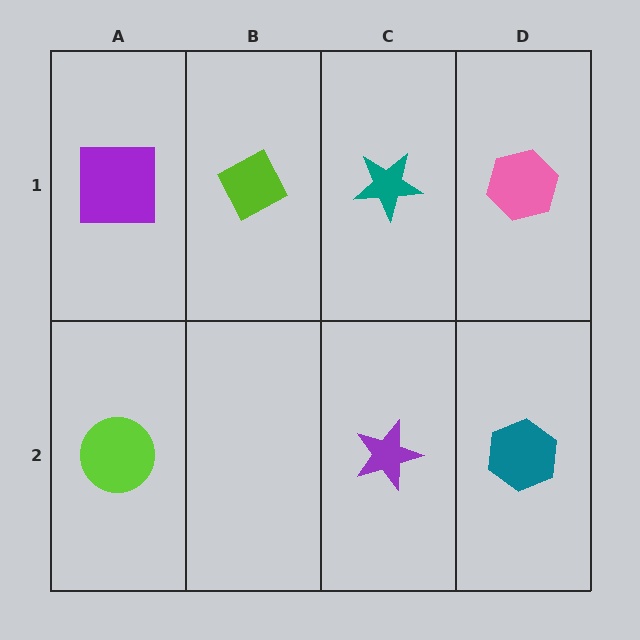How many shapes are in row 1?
4 shapes.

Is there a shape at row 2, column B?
No, that cell is empty.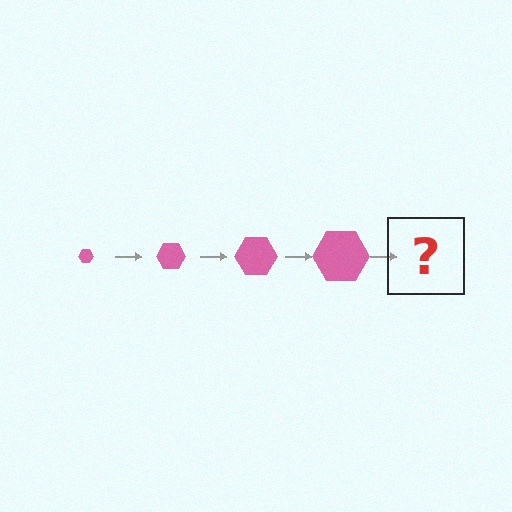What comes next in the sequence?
The next element should be a pink hexagon, larger than the previous one.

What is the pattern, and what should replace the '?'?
The pattern is that the hexagon gets progressively larger each step. The '?' should be a pink hexagon, larger than the previous one.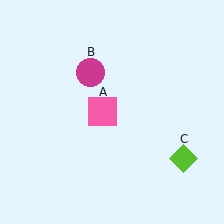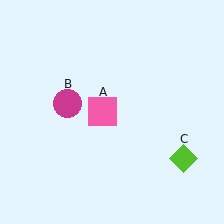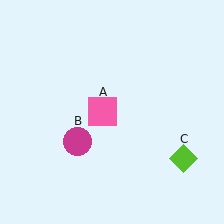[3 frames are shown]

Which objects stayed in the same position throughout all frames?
Pink square (object A) and lime diamond (object C) remained stationary.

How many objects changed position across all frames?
1 object changed position: magenta circle (object B).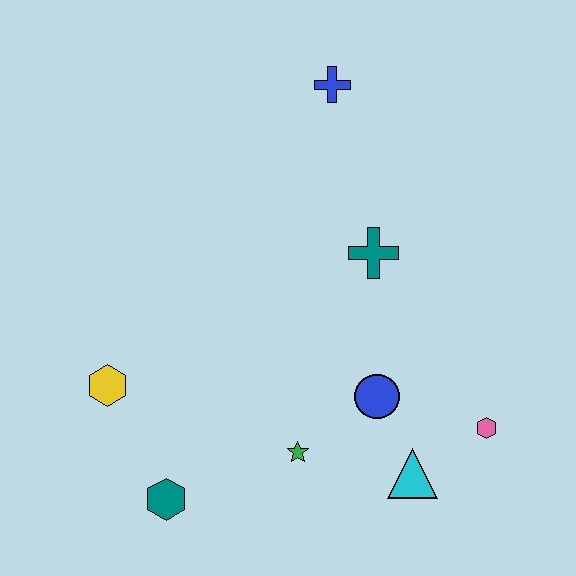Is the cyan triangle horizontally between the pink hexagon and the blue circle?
Yes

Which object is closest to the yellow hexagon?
The teal hexagon is closest to the yellow hexagon.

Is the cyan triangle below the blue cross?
Yes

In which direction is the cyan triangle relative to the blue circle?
The cyan triangle is below the blue circle.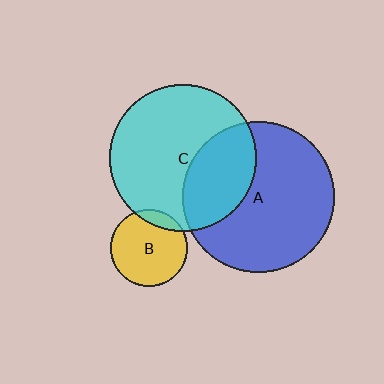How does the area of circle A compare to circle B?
Approximately 3.9 times.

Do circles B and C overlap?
Yes.